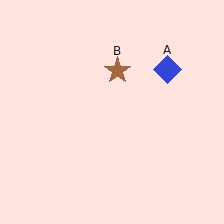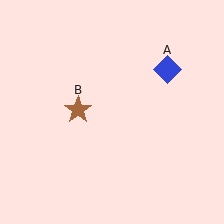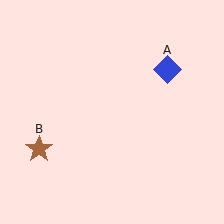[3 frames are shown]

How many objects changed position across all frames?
1 object changed position: brown star (object B).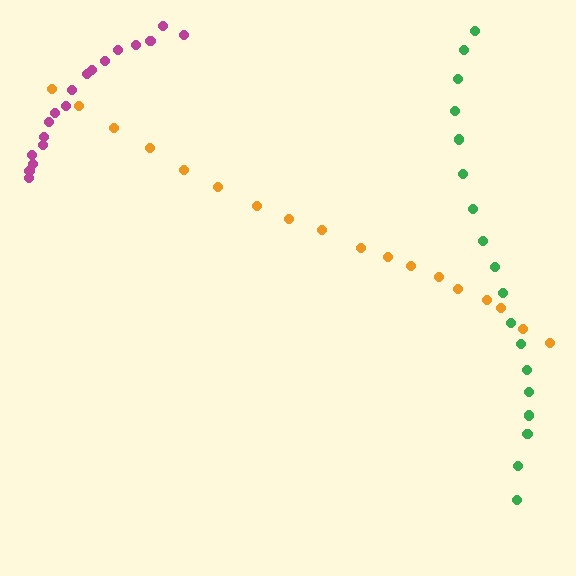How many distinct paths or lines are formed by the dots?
There are 3 distinct paths.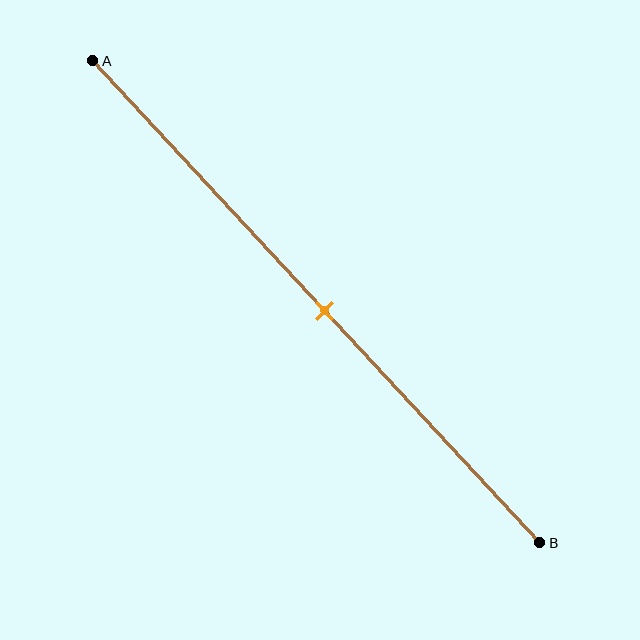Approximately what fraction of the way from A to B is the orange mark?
The orange mark is approximately 50% of the way from A to B.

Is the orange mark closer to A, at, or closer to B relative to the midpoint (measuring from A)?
The orange mark is approximately at the midpoint of segment AB.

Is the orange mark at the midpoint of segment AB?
Yes, the mark is approximately at the midpoint.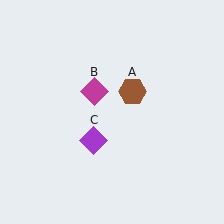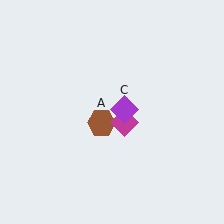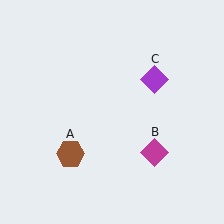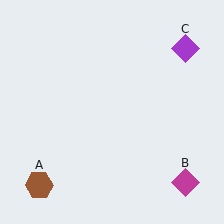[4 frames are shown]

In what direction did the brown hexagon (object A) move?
The brown hexagon (object A) moved down and to the left.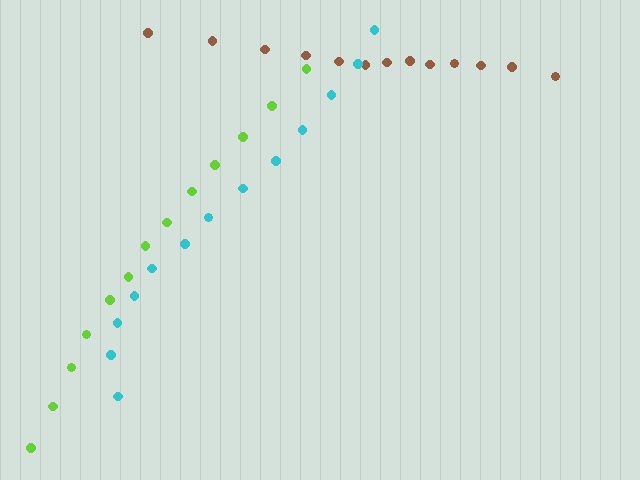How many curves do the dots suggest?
There are 3 distinct paths.